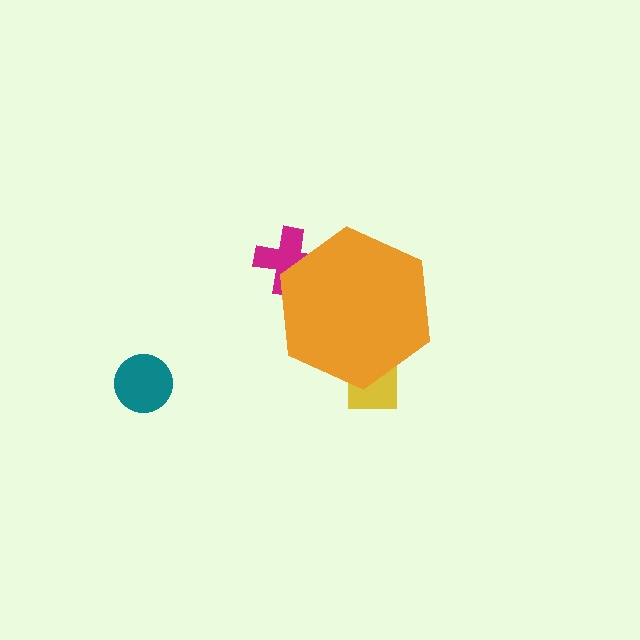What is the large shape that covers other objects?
An orange hexagon.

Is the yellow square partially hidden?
Yes, the yellow square is partially hidden behind the orange hexagon.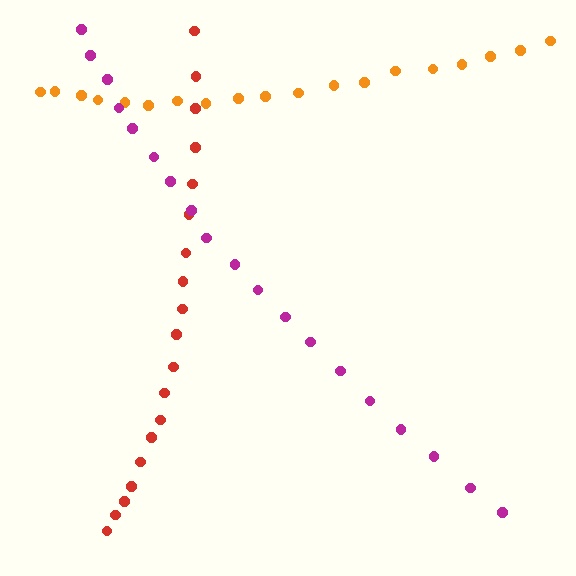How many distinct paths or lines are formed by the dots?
There are 3 distinct paths.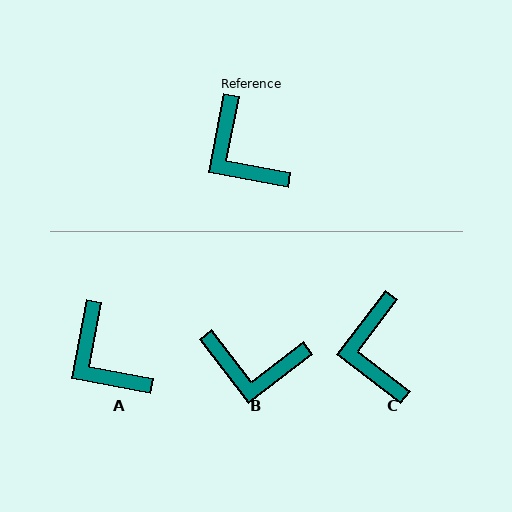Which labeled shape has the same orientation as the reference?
A.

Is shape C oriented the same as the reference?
No, it is off by about 26 degrees.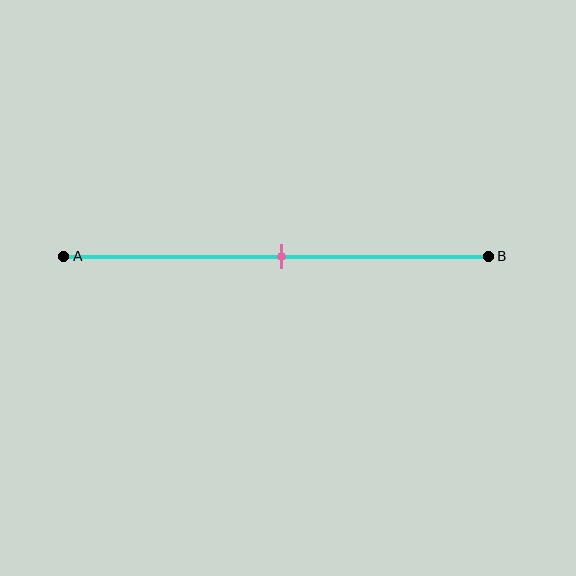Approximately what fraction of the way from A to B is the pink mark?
The pink mark is approximately 50% of the way from A to B.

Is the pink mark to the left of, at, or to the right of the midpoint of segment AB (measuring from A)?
The pink mark is approximately at the midpoint of segment AB.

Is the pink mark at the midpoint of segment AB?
Yes, the mark is approximately at the midpoint.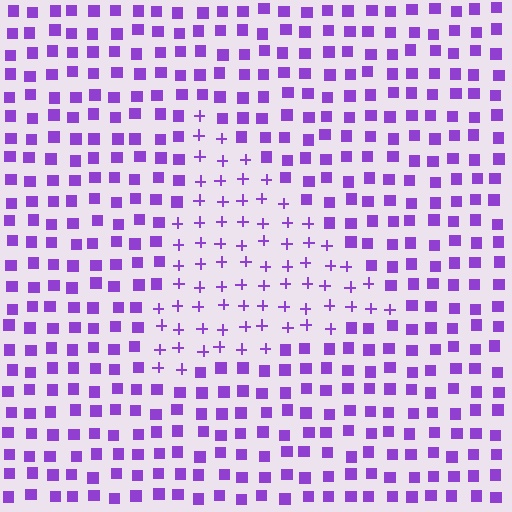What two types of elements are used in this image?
The image uses plus signs inside the triangle region and squares outside it.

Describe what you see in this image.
The image is filled with small purple elements arranged in a uniform grid. A triangle-shaped region contains plus signs, while the surrounding area contains squares. The boundary is defined purely by the change in element shape.